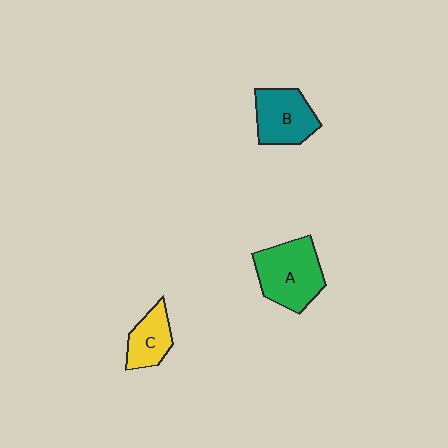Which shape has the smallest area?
Shape C (yellow).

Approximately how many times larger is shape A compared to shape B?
Approximately 1.3 times.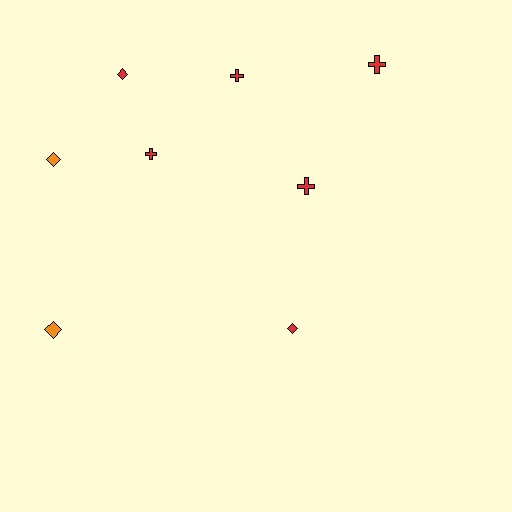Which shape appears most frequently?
Diamond, with 4 objects.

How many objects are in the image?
There are 8 objects.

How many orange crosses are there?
There are no orange crosses.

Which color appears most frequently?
Red, with 6 objects.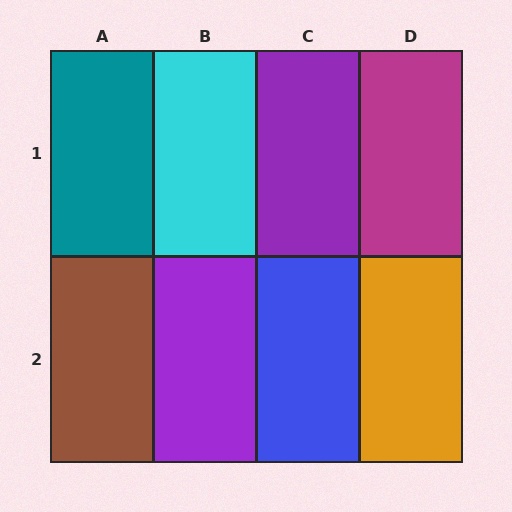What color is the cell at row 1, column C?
Purple.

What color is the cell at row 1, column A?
Teal.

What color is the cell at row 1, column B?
Cyan.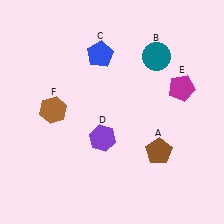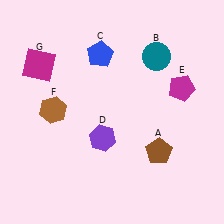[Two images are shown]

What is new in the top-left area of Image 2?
A magenta square (G) was added in the top-left area of Image 2.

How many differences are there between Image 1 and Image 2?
There is 1 difference between the two images.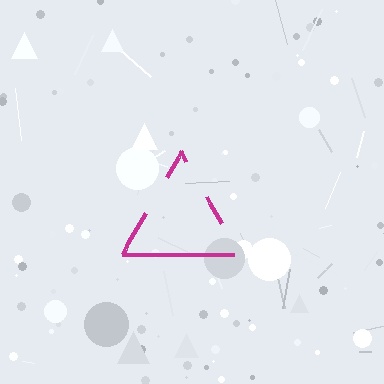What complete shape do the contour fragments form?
The contour fragments form a triangle.